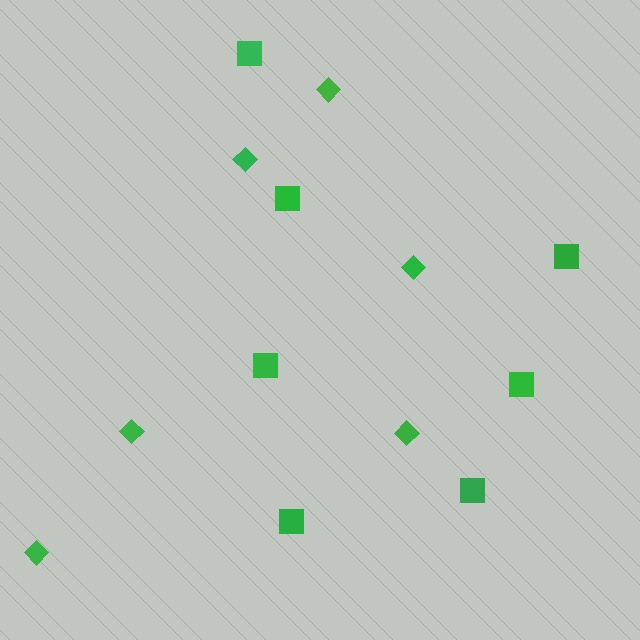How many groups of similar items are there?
There are 2 groups: one group of diamonds (6) and one group of squares (7).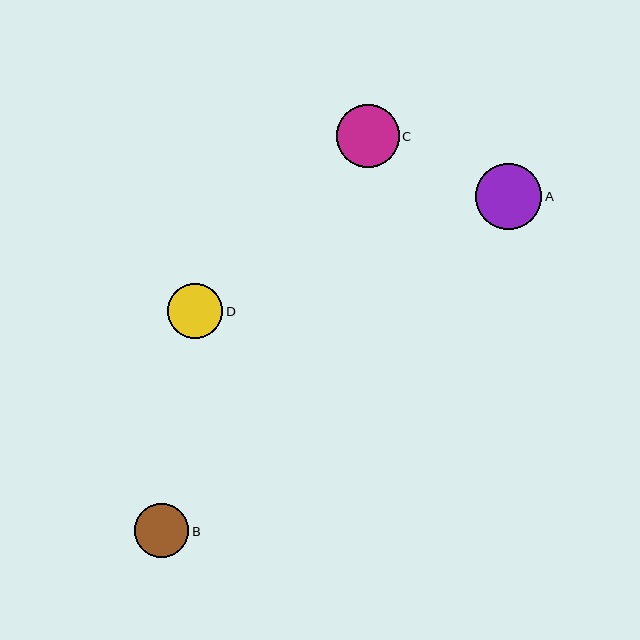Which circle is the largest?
Circle A is the largest with a size of approximately 66 pixels.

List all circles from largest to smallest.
From largest to smallest: A, C, D, B.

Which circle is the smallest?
Circle B is the smallest with a size of approximately 54 pixels.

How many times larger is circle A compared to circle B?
Circle A is approximately 1.2 times the size of circle B.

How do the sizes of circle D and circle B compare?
Circle D and circle B are approximately the same size.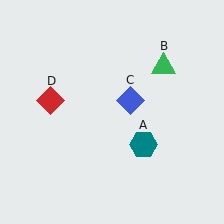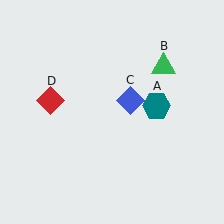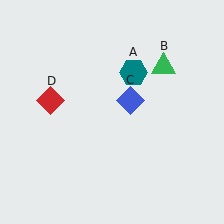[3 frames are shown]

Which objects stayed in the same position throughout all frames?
Green triangle (object B) and blue diamond (object C) and red diamond (object D) remained stationary.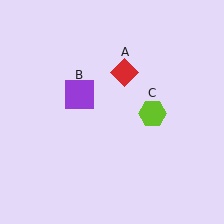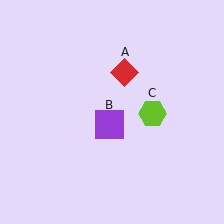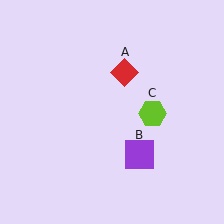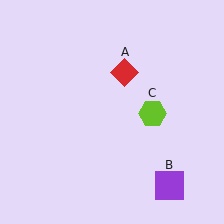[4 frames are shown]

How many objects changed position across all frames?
1 object changed position: purple square (object B).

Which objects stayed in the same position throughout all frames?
Red diamond (object A) and lime hexagon (object C) remained stationary.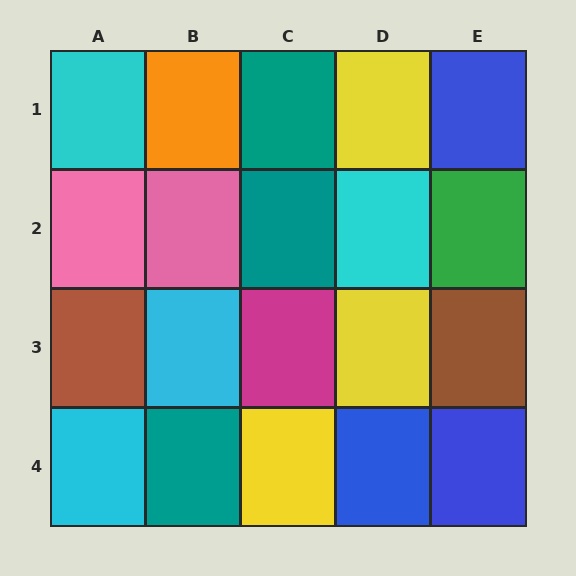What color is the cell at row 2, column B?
Pink.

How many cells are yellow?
3 cells are yellow.